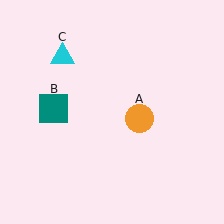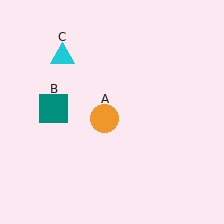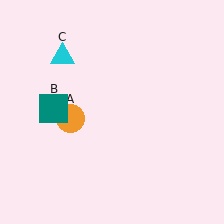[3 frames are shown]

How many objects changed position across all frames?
1 object changed position: orange circle (object A).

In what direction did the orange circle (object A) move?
The orange circle (object A) moved left.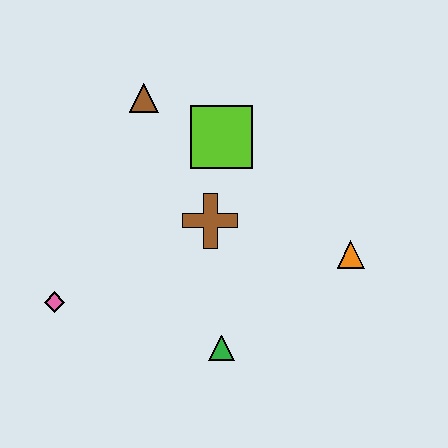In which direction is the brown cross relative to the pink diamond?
The brown cross is to the right of the pink diamond.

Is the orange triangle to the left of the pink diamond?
No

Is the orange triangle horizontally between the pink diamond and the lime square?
No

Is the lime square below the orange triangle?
No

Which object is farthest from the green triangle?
The brown triangle is farthest from the green triangle.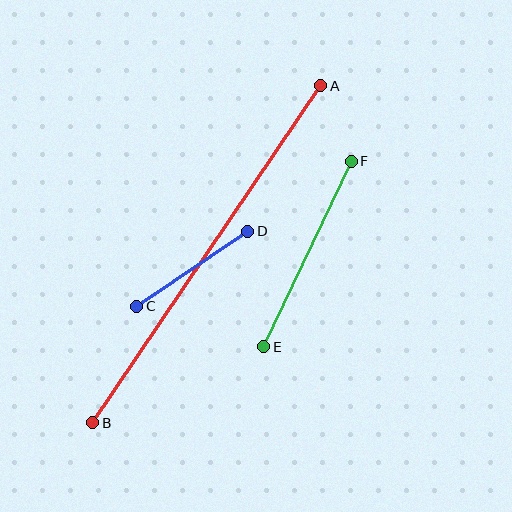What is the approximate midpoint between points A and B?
The midpoint is at approximately (207, 254) pixels.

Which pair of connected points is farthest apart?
Points A and B are farthest apart.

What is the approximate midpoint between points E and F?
The midpoint is at approximately (308, 254) pixels.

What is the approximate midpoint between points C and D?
The midpoint is at approximately (192, 269) pixels.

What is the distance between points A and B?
The distance is approximately 407 pixels.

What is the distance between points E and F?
The distance is approximately 205 pixels.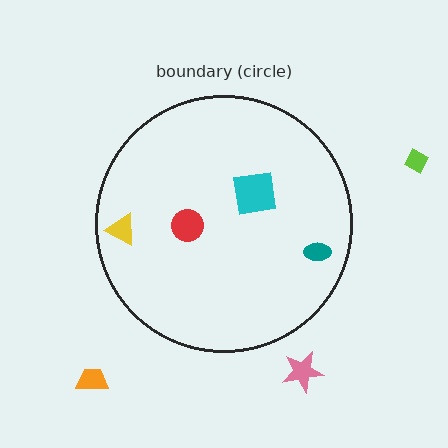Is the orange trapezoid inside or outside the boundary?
Outside.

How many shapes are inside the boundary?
4 inside, 3 outside.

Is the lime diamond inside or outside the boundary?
Outside.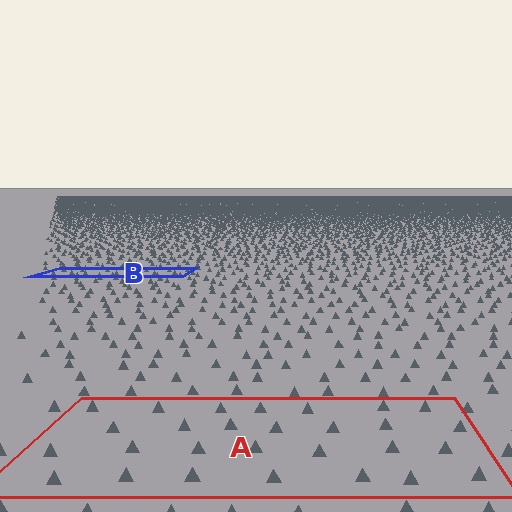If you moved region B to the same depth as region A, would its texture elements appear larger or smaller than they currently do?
They would appear larger. At a closer depth, the same texture elements are projected at a bigger on-screen size.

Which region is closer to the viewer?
Region A is closer. The texture elements there are larger and more spread out.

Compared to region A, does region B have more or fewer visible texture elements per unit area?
Region B has more texture elements per unit area — they are packed more densely because it is farther away.